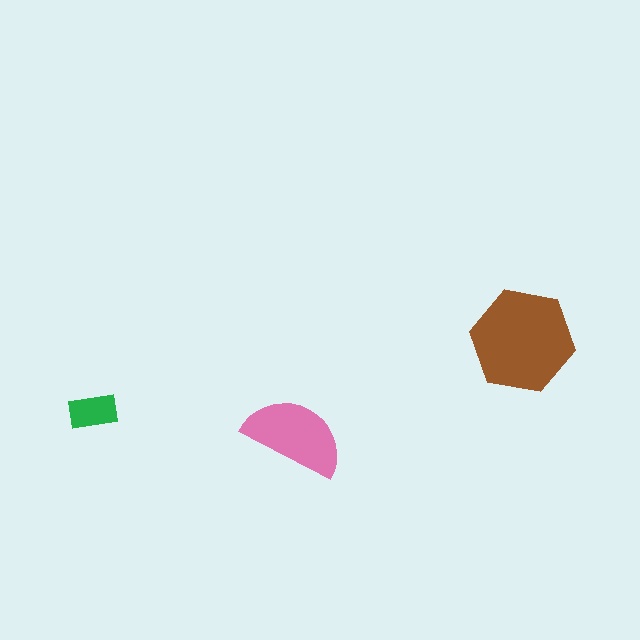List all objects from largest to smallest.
The brown hexagon, the pink semicircle, the green rectangle.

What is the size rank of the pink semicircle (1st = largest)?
2nd.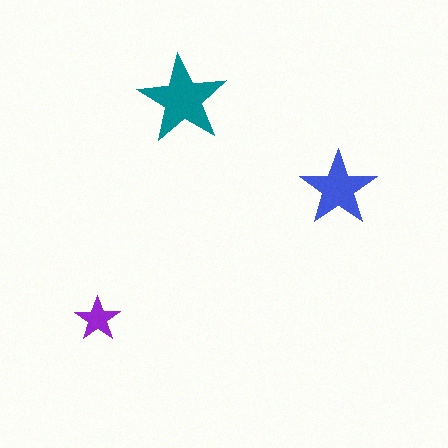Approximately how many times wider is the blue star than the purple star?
About 1.5 times wider.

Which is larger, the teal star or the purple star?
The teal one.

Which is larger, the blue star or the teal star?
The teal one.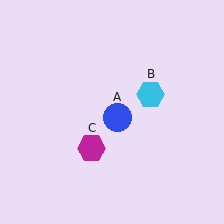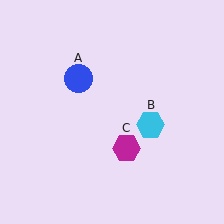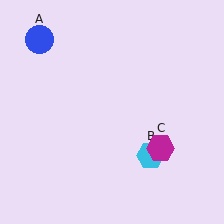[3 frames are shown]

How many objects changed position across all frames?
3 objects changed position: blue circle (object A), cyan hexagon (object B), magenta hexagon (object C).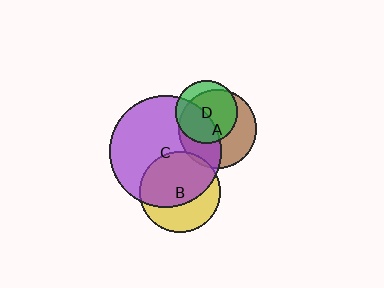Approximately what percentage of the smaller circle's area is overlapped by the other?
Approximately 60%.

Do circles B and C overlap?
Yes.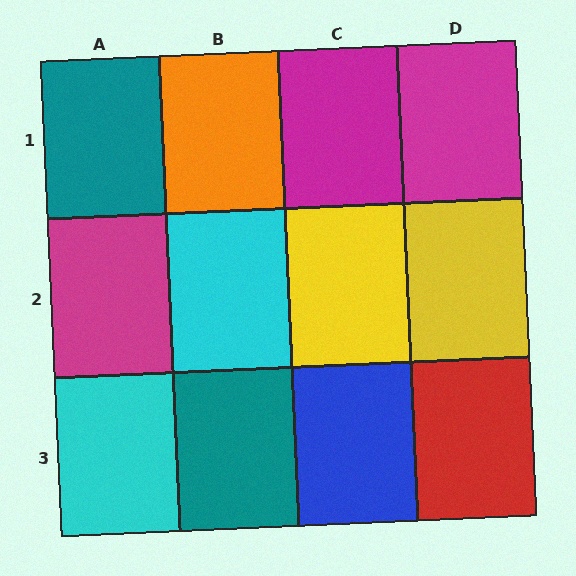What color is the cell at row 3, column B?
Teal.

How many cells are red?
1 cell is red.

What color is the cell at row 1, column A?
Teal.